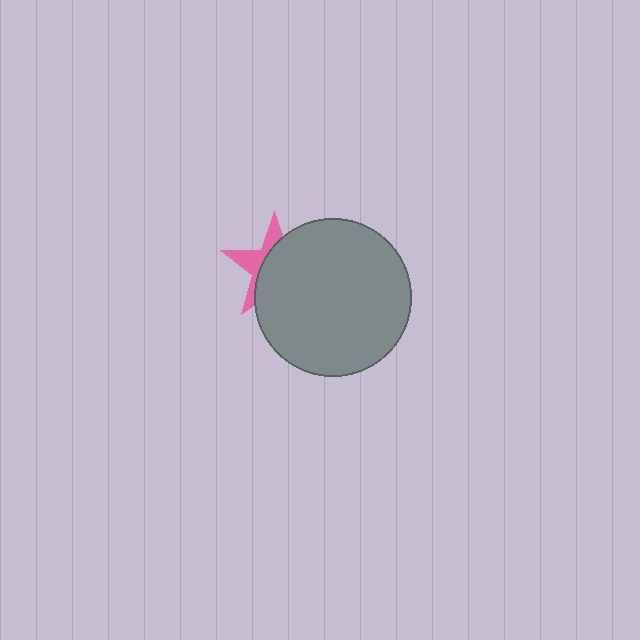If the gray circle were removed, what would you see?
You would see the complete pink star.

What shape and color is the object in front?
The object in front is a gray circle.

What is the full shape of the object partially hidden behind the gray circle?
The partially hidden object is a pink star.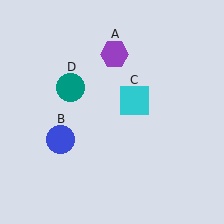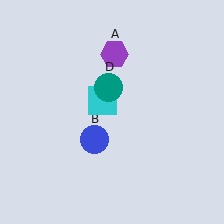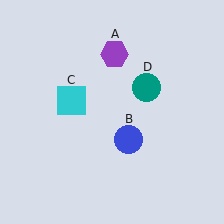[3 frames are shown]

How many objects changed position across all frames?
3 objects changed position: blue circle (object B), cyan square (object C), teal circle (object D).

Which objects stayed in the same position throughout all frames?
Purple hexagon (object A) remained stationary.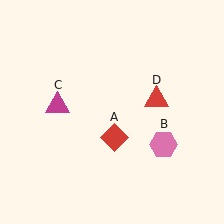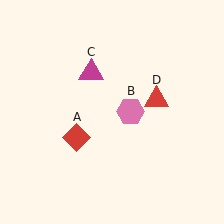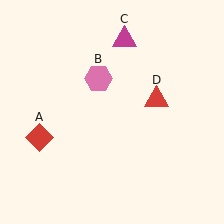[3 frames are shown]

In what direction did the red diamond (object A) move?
The red diamond (object A) moved left.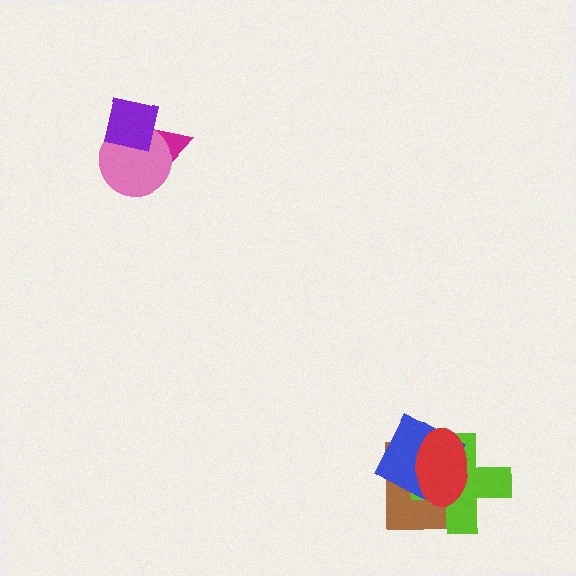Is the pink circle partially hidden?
Yes, it is partially covered by another shape.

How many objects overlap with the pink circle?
2 objects overlap with the pink circle.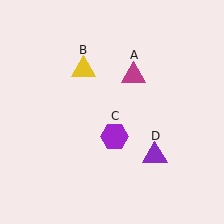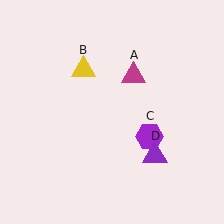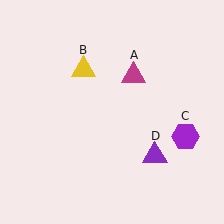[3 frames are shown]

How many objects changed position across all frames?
1 object changed position: purple hexagon (object C).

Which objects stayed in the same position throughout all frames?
Magenta triangle (object A) and yellow triangle (object B) and purple triangle (object D) remained stationary.